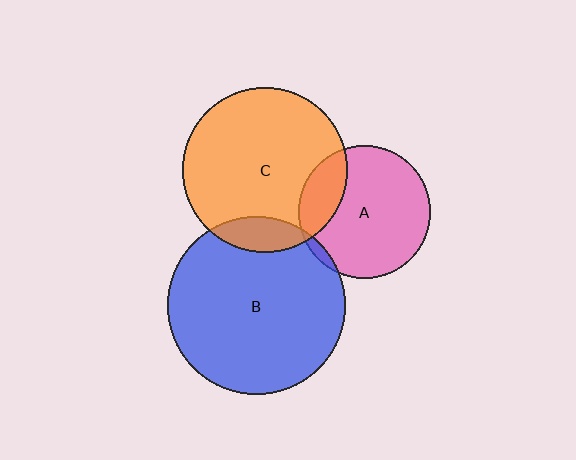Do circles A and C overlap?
Yes.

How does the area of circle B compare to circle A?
Approximately 1.8 times.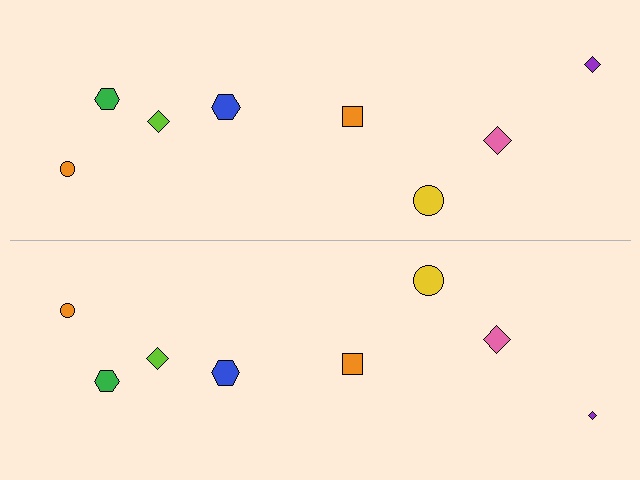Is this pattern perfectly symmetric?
No, the pattern is not perfectly symmetric. The purple diamond on the bottom side has a different size than its mirror counterpart.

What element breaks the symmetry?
The purple diamond on the bottom side has a different size than its mirror counterpart.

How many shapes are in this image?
There are 16 shapes in this image.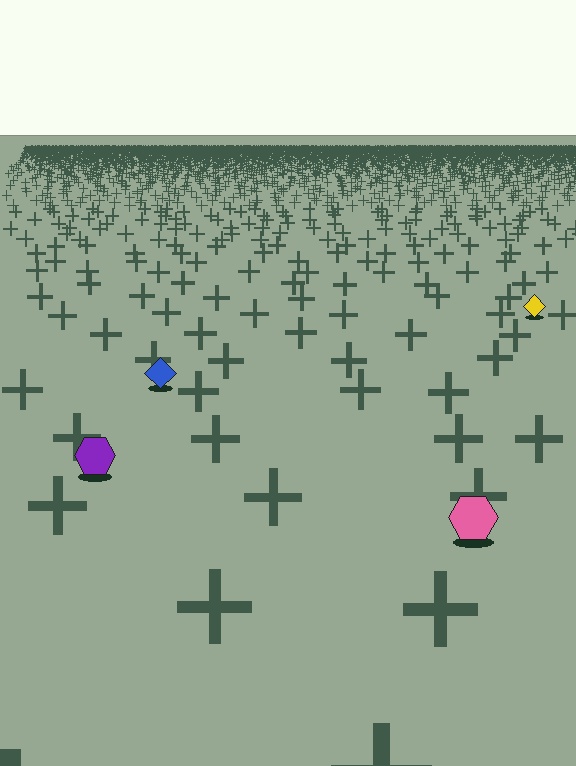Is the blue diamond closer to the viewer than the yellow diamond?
Yes. The blue diamond is closer — you can tell from the texture gradient: the ground texture is coarser near it.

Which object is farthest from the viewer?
The yellow diamond is farthest from the viewer. It appears smaller and the ground texture around it is denser.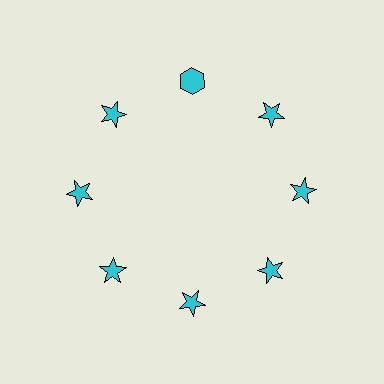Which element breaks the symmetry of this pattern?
The cyan hexagon at roughly the 12 o'clock position breaks the symmetry. All other shapes are cyan stars.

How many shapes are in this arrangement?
There are 8 shapes arranged in a ring pattern.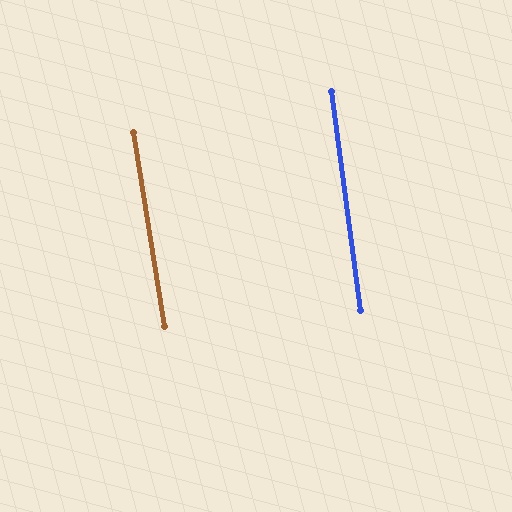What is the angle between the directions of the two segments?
Approximately 2 degrees.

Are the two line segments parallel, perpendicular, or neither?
Parallel — their directions differ by only 1.6°.